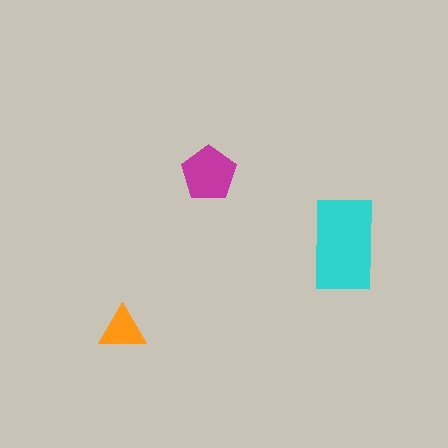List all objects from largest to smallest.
The cyan rectangle, the magenta pentagon, the orange triangle.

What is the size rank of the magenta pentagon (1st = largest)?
2nd.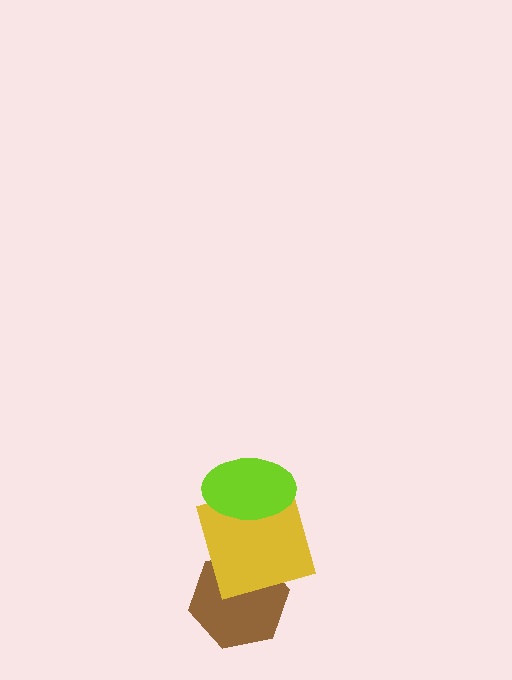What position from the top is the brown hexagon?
The brown hexagon is 3rd from the top.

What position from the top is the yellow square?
The yellow square is 2nd from the top.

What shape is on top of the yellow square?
The lime ellipse is on top of the yellow square.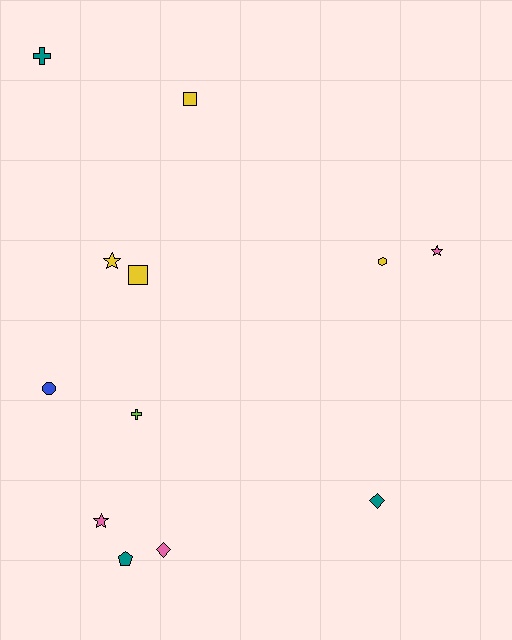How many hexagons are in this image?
There is 1 hexagon.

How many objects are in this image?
There are 12 objects.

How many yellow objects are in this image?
There are 4 yellow objects.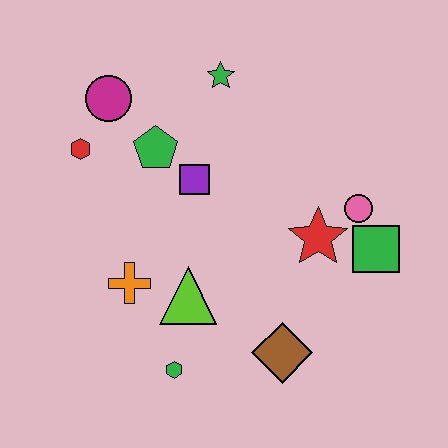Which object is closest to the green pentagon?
The purple square is closest to the green pentagon.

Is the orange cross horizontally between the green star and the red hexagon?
Yes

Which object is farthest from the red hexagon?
The green square is farthest from the red hexagon.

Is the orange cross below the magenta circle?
Yes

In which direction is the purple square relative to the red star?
The purple square is to the left of the red star.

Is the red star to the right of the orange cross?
Yes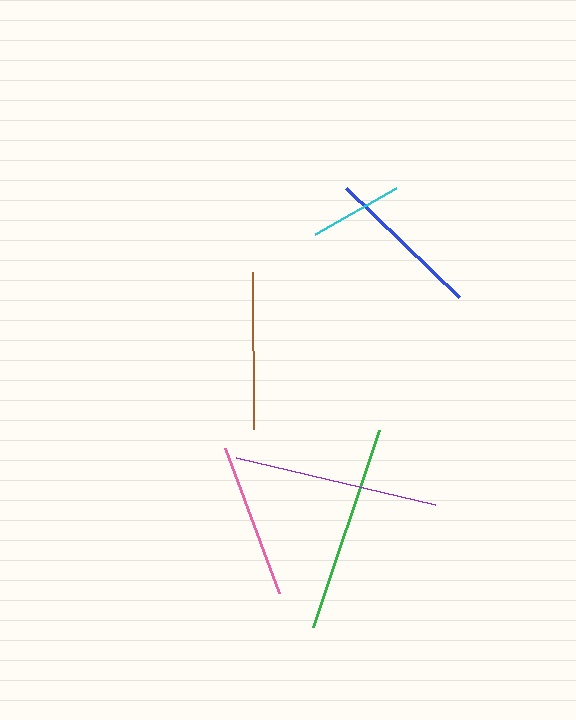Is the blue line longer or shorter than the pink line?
The blue line is longer than the pink line.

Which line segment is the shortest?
The cyan line is the shortest at approximately 93 pixels.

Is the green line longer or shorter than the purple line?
The green line is longer than the purple line.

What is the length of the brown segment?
The brown segment is approximately 158 pixels long.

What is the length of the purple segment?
The purple segment is approximately 205 pixels long.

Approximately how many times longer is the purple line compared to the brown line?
The purple line is approximately 1.3 times the length of the brown line.